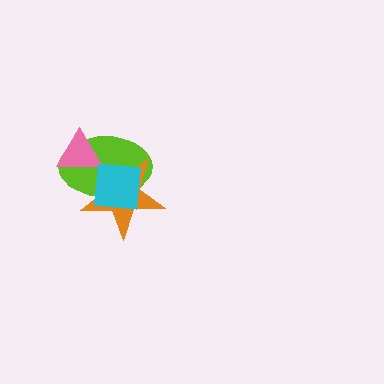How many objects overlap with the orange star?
3 objects overlap with the orange star.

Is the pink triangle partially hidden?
No, no other shape covers it.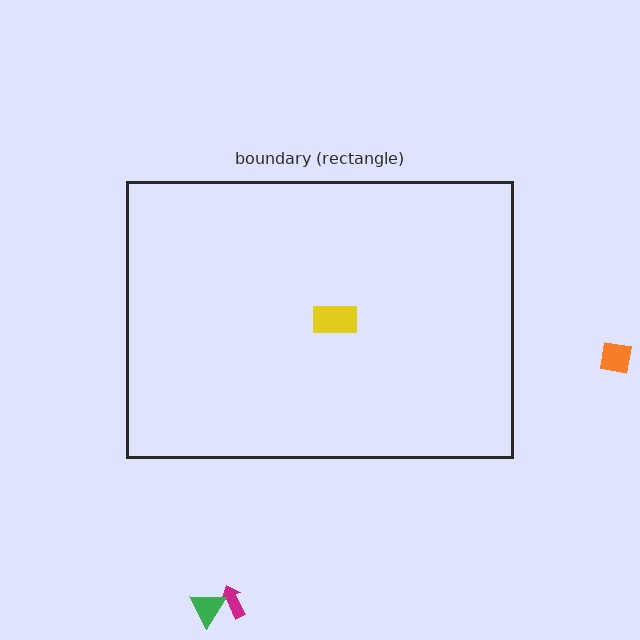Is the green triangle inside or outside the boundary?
Outside.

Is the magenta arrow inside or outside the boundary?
Outside.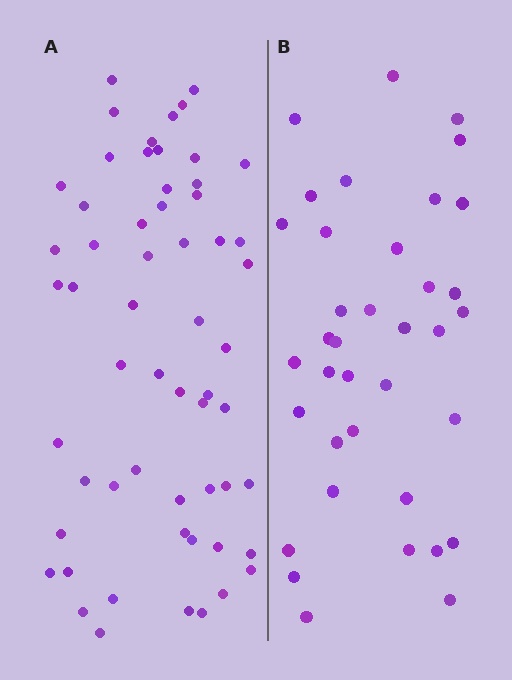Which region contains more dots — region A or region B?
Region A (the left region) has more dots.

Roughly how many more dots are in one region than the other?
Region A has approximately 20 more dots than region B.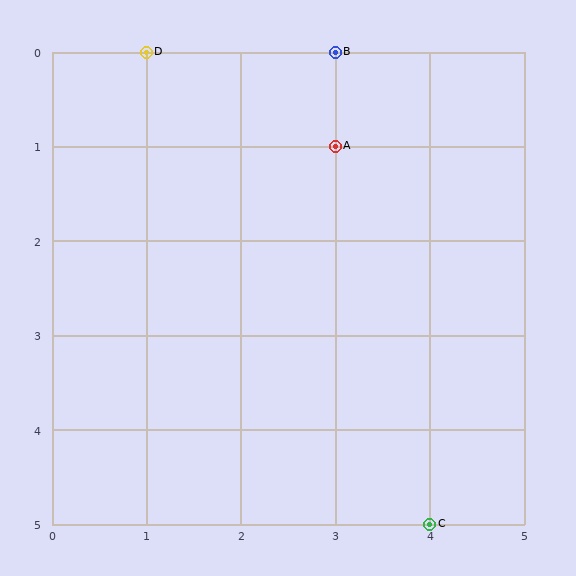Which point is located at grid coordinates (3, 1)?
Point A is at (3, 1).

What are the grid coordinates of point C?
Point C is at grid coordinates (4, 5).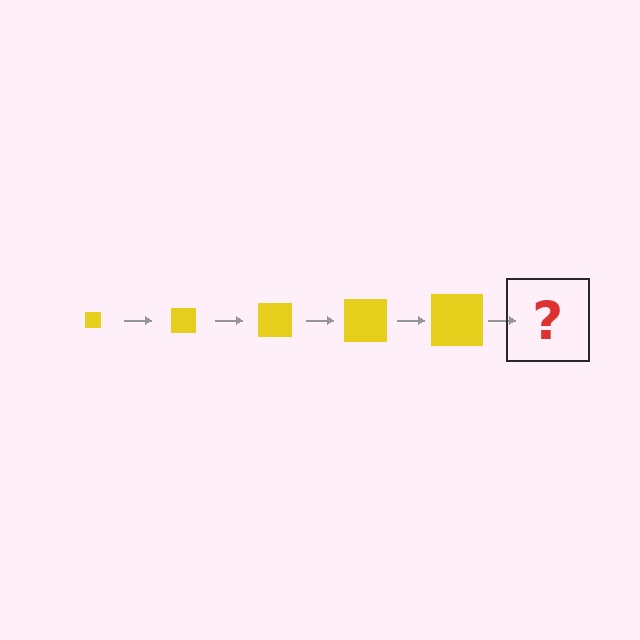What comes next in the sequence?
The next element should be a yellow square, larger than the previous one.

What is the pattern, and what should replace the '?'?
The pattern is that the square gets progressively larger each step. The '?' should be a yellow square, larger than the previous one.